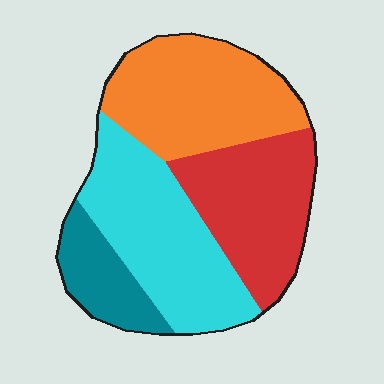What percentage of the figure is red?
Red takes up between a sixth and a third of the figure.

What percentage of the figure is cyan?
Cyan takes up about one third (1/3) of the figure.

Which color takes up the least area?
Teal, at roughly 10%.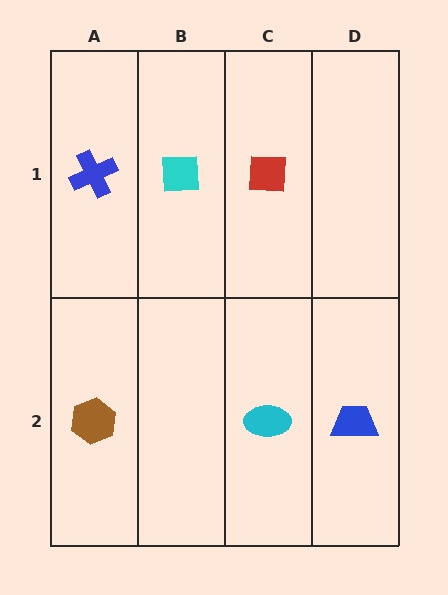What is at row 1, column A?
A blue cross.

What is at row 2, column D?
A blue trapezoid.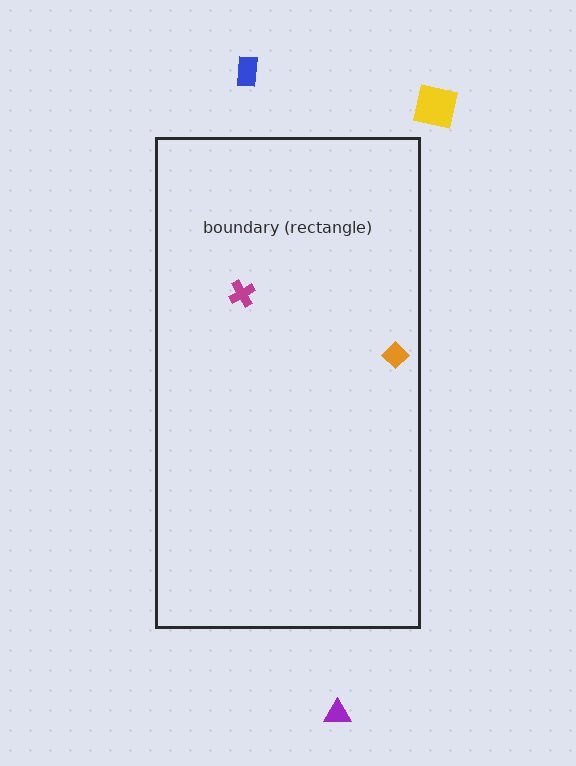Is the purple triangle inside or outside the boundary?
Outside.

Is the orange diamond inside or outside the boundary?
Inside.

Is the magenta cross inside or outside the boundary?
Inside.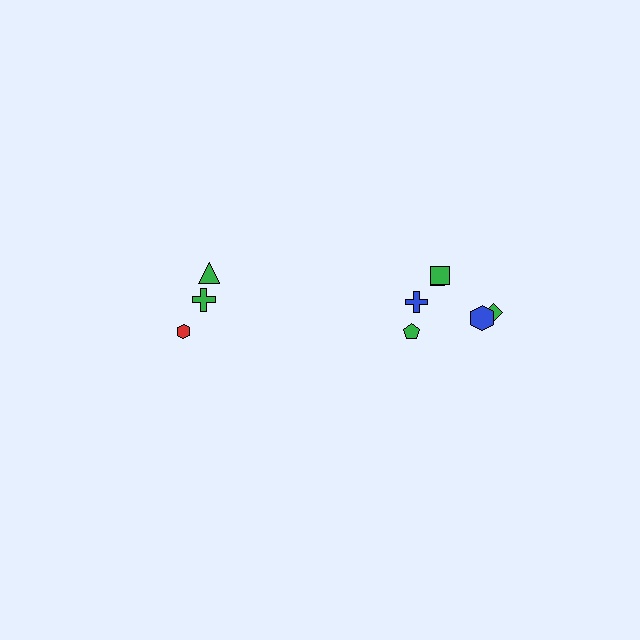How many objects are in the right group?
There are 6 objects.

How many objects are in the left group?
There are 3 objects.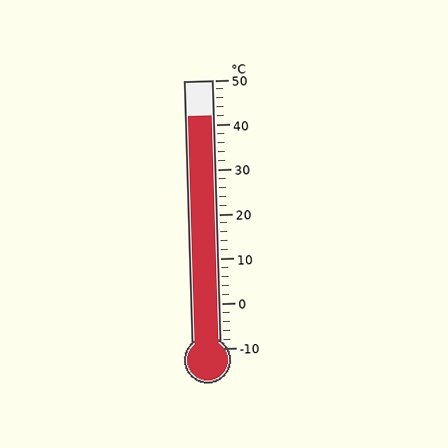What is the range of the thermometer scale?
The thermometer scale ranges from -10°C to 50°C.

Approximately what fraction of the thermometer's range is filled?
The thermometer is filled to approximately 85% of its range.